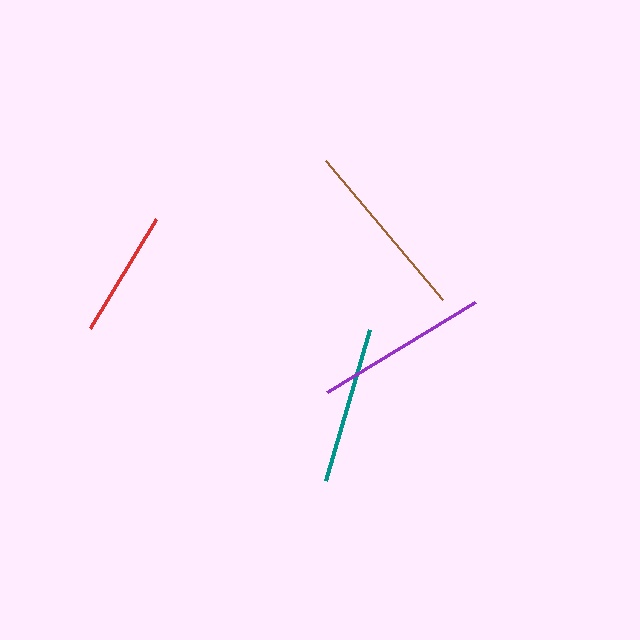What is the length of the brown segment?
The brown segment is approximately 181 pixels long.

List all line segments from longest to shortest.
From longest to shortest: brown, purple, teal, red.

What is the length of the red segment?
The red segment is approximately 128 pixels long.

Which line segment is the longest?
The brown line is the longest at approximately 181 pixels.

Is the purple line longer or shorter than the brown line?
The brown line is longer than the purple line.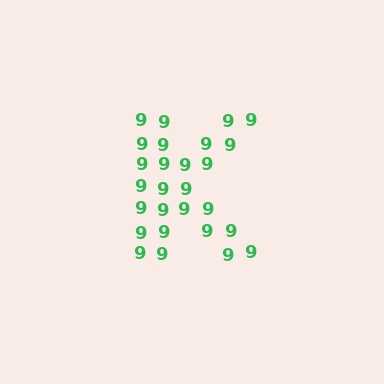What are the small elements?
The small elements are digit 9's.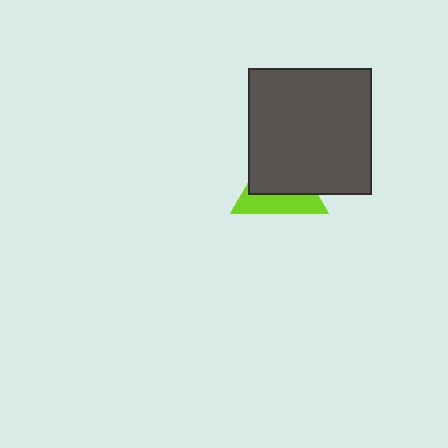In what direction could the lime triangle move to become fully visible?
The lime triangle could move toward the lower-left. That would shift it out from behind the dark gray rectangle entirely.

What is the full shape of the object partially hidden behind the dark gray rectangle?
The partially hidden object is a lime triangle.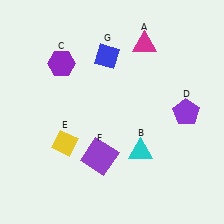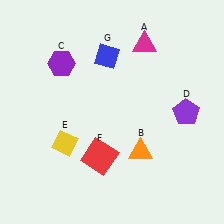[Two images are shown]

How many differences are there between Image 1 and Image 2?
There are 2 differences between the two images.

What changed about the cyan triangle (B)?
In Image 1, B is cyan. In Image 2, it changed to orange.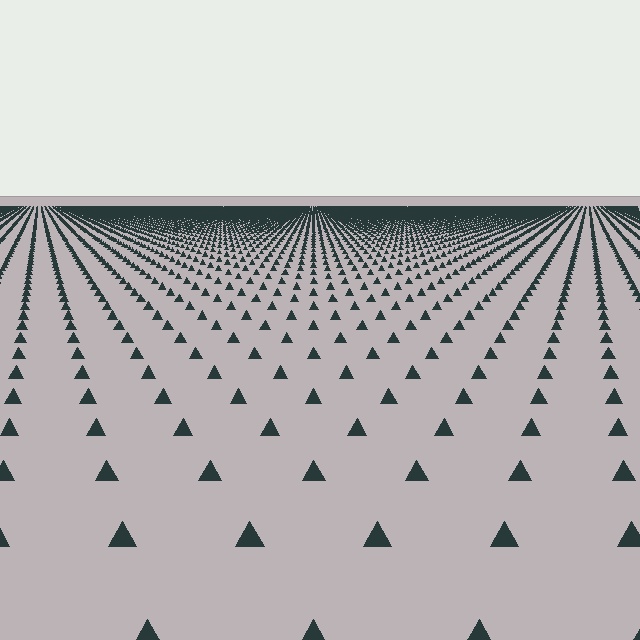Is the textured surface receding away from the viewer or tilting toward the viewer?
The surface is receding away from the viewer. Texture elements get smaller and denser toward the top.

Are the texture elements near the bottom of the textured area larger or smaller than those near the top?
Larger. Near the bottom, elements are closer to the viewer and appear at a bigger on-screen size.